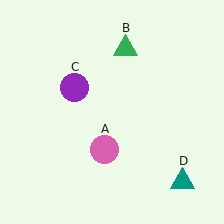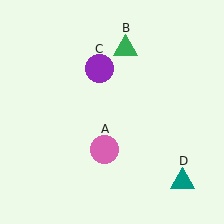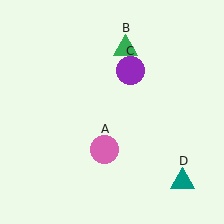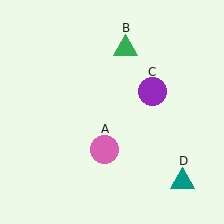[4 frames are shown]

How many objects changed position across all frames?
1 object changed position: purple circle (object C).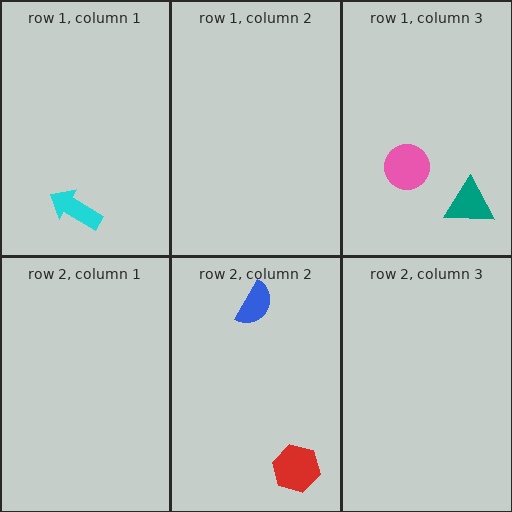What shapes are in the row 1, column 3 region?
The pink circle, the teal triangle.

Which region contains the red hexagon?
The row 2, column 2 region.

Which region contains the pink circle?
The row 1, column 3 region.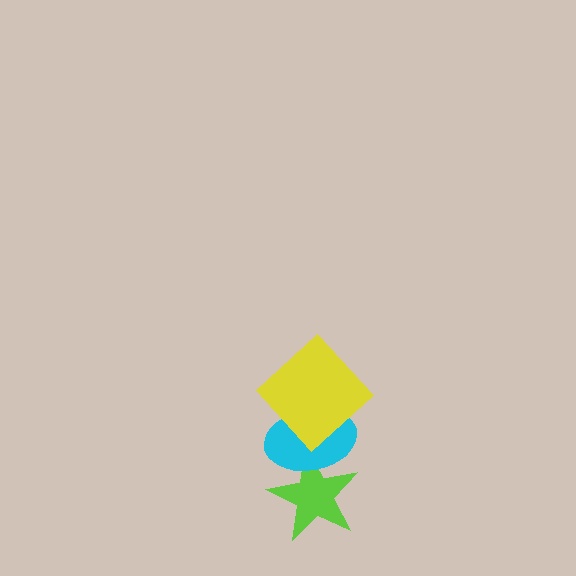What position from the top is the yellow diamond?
The yellow diamond is 1st from the top.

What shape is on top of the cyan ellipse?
The yellow diamond is on top of the cyan ellipse.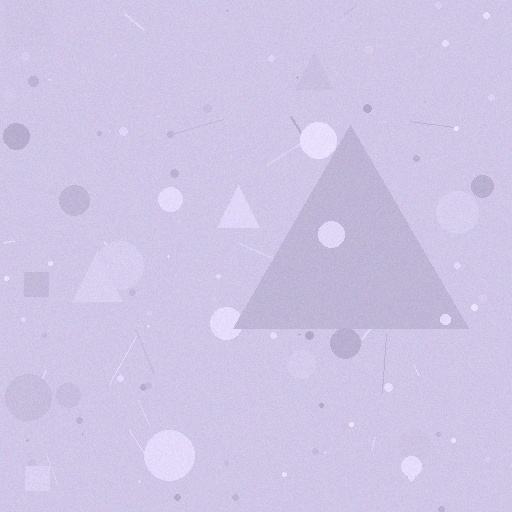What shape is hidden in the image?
A triangle is hidden in the image.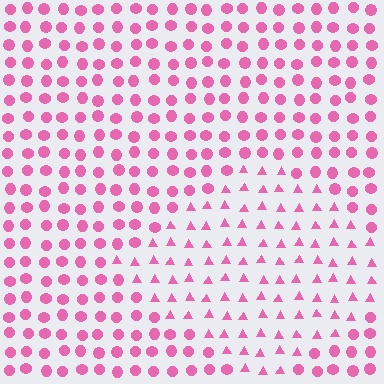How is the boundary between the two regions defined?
The boundary is defined by a change in element shape: triangles inside vs. circles outside. All elements share the same color and spacing.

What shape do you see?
I see a diamond.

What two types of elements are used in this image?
The image uses triangles inside the diamond region and circles outside it.